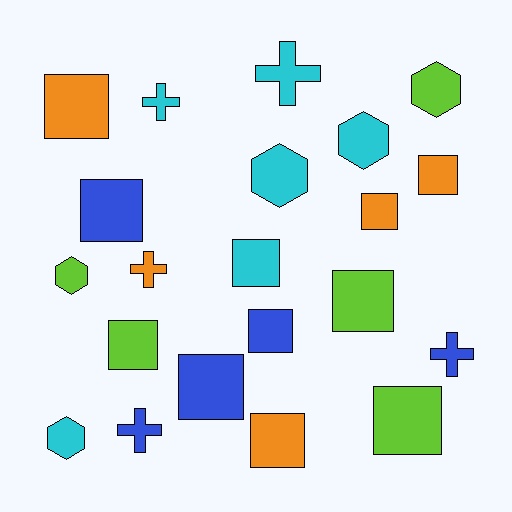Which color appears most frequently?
Cyan, with 6 objects.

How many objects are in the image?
There are 21 objects.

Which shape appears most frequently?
Square, with 11 objects.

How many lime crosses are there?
There are no lime crosses.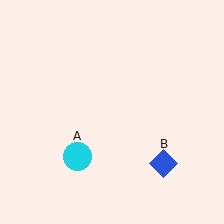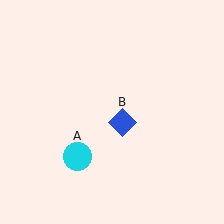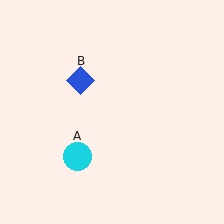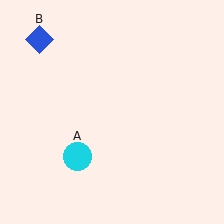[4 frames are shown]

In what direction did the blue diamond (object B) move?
The blue diamond (object B) moved up and to the left.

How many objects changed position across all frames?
1 object changed position: blue diamond (object B).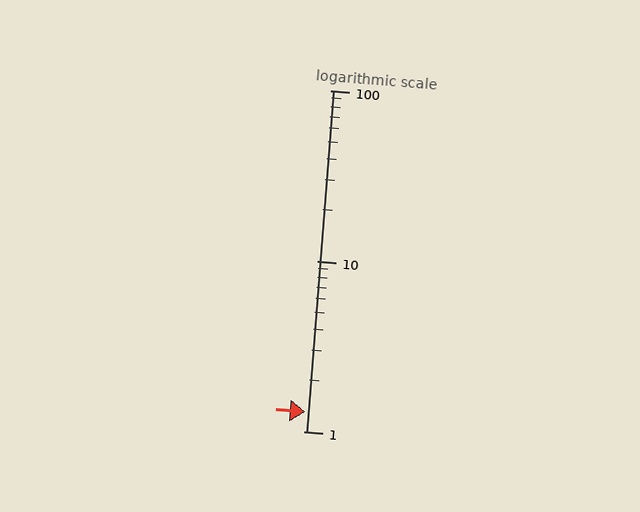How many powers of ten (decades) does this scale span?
The scale spans 2 decades, from 1 to 100.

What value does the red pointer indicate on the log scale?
The pointer indicates approximately 1.3.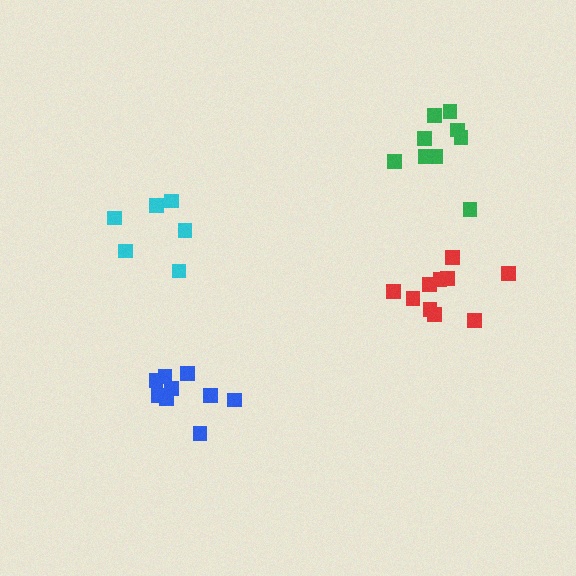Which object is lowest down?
The blue cluster is bottommost.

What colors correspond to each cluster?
The clusters are colored: red, blue, cyan, green.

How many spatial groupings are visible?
There are 4 spatial groupings.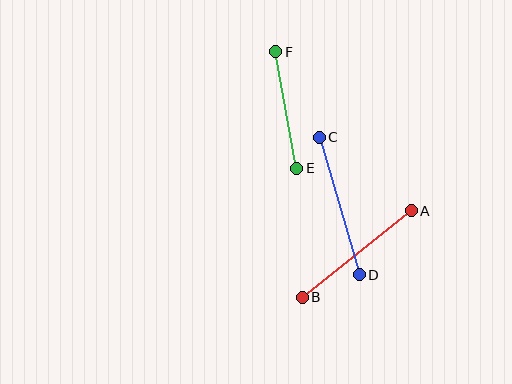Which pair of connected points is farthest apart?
Points C and D are farthest apart.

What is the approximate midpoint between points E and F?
The midpoint is at approximately (286, 110) pixels.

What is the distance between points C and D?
The distance is approximately 143 pixels.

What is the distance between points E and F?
The distance is approximately 118 pixels.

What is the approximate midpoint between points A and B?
The midpoint is at approximately (357, 254) pixels.